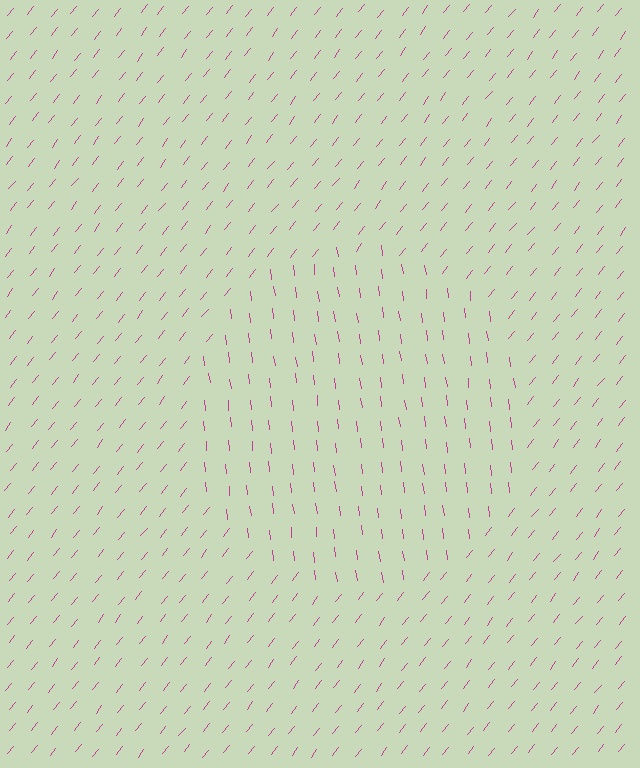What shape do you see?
I see a circle.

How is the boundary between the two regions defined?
The boundary is defined purely by a change in line orientation (approximately 45 degrees difference). All lines are the same color and thickness.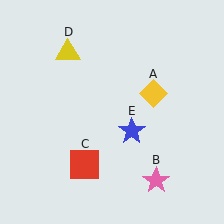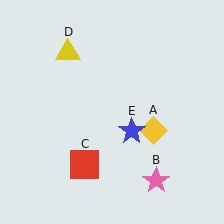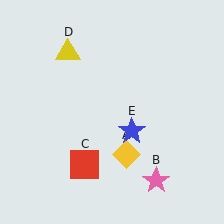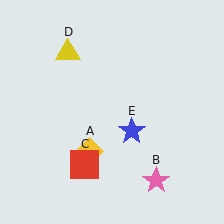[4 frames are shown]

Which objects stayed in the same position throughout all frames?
Pink star (object B) and red square (object C) and yellow triangle (object D) and blue star (object E) remained stationary.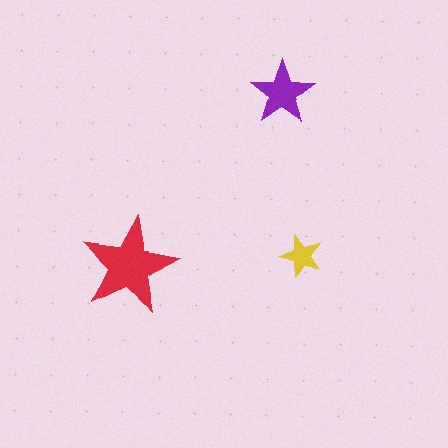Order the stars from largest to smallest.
the red one, the purple one, the yellow one.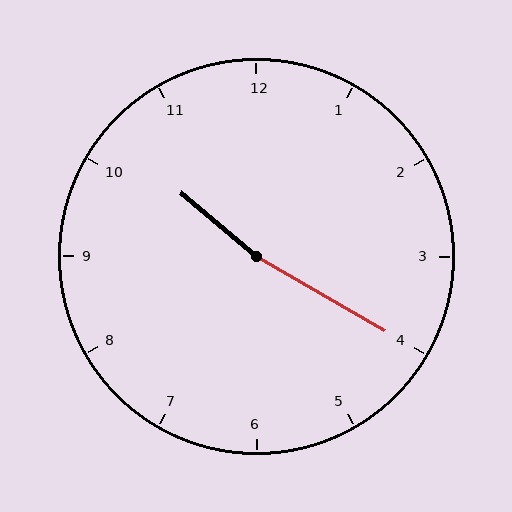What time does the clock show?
10:20.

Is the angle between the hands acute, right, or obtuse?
It is obtuse.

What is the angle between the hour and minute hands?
Approximately 170 degrees.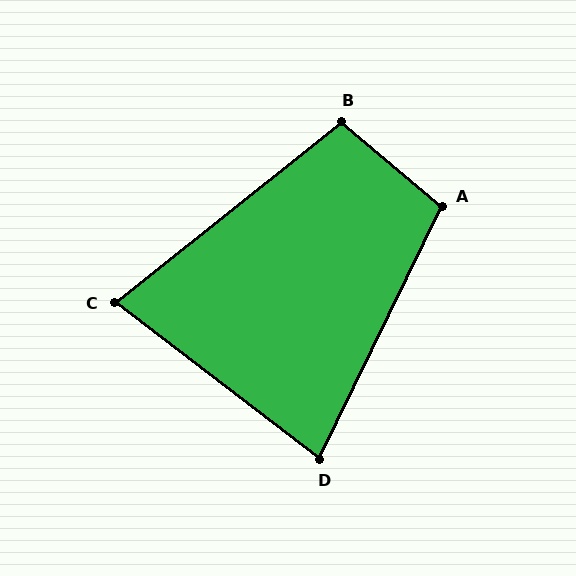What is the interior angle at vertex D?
Approximately 78 degrees (acute).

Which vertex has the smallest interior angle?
C, at approximately 76 degrees.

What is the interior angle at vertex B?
Approximately 102 degrees (obtuse).